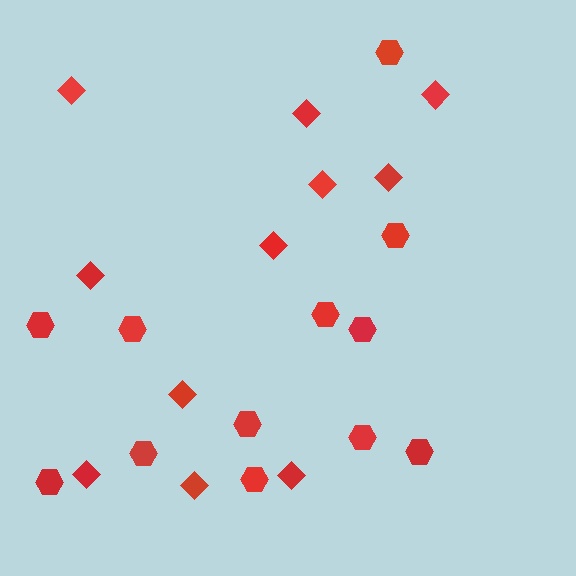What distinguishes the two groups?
There are 2 groups: one group of diamonds (11) and one group of hexagons (12).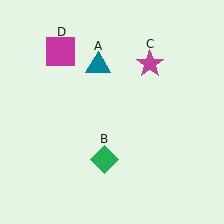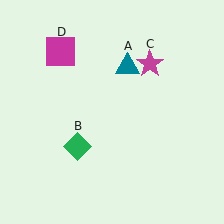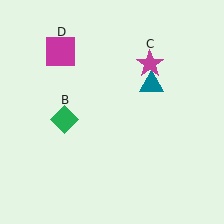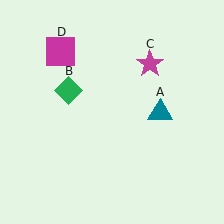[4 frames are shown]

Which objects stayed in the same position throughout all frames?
Magenta star (object C) and magenta square (object D) remained stationary.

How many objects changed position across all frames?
2 objects changed position: teal triangle (object A), green diamond (object B).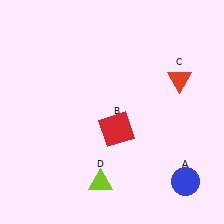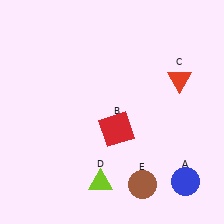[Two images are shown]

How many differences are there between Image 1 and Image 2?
There is 1 difference between the two images.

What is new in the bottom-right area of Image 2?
A brown circle (E) was added in the bottom-right area of Image 2.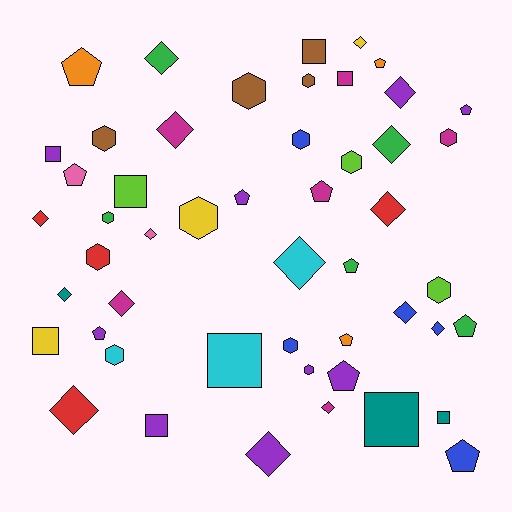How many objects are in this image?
There are 50 objects.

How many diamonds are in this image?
There are 16 diamonds.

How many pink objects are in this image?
There are 2 pink objects.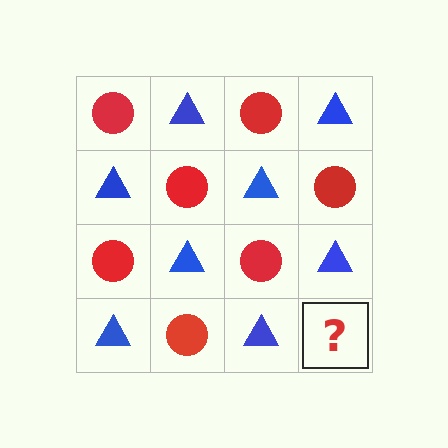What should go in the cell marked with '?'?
The missing cell should contain a red circle.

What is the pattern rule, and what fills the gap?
The rule is that it alternates red circle and blue triangle in a checkerboard pattern. The gap should be filled with a red circle.